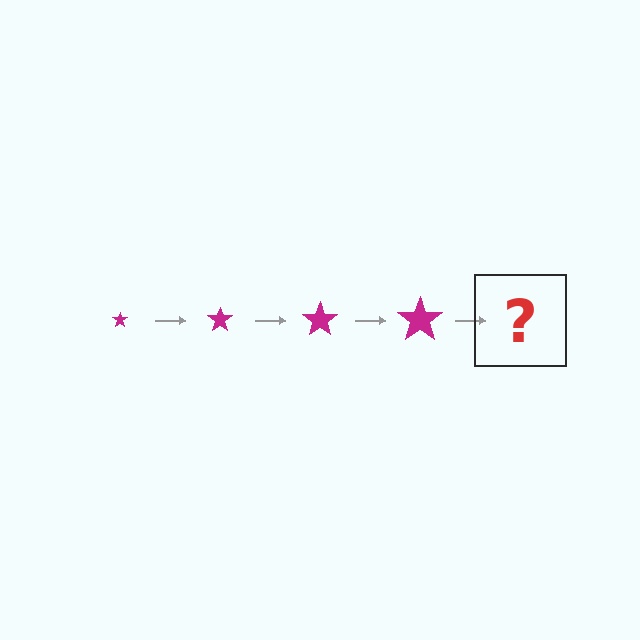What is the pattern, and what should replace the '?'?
The pattern is that the star gets progressively larger each step. The '?' should be a magenta star, larger than the previous one.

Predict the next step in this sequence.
The next step is a magenta star, larger than the previous one.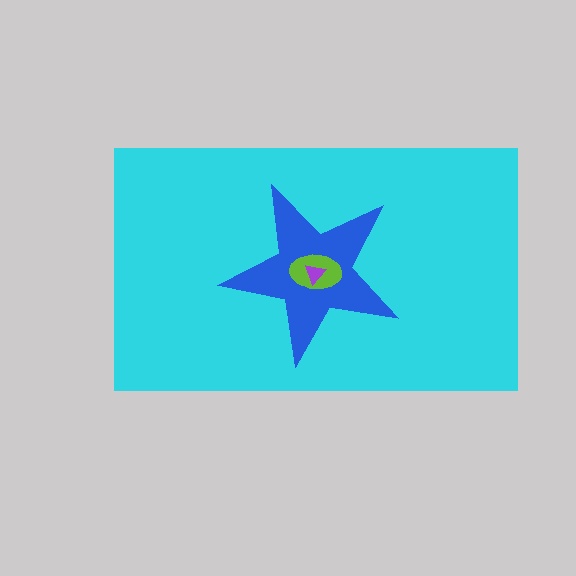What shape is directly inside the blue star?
The lime ellipse.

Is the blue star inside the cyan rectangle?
Yes.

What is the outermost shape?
The cyan rectangle.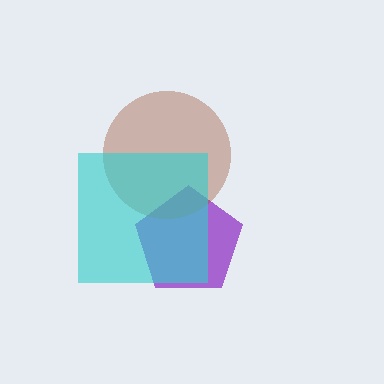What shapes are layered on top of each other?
The layered shapes are: a purple pentagon, a brown circle, a cyan square.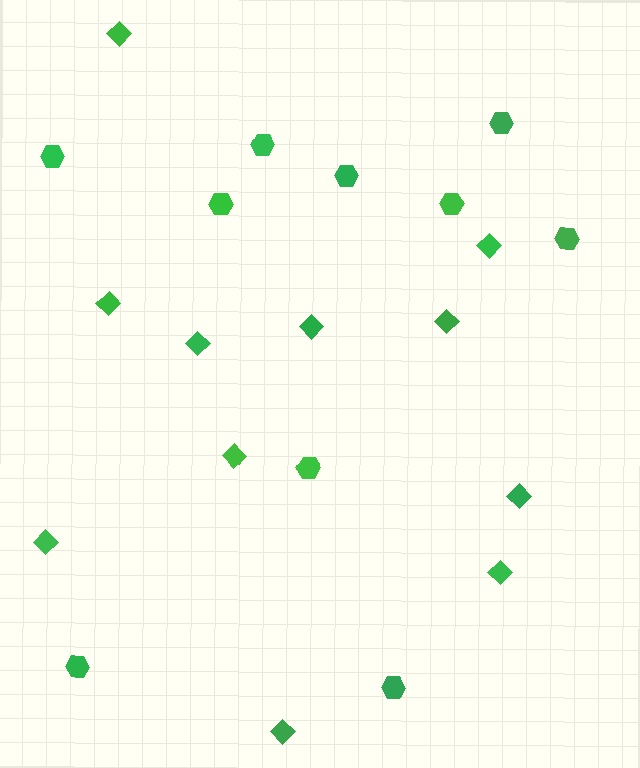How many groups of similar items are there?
There are 2 groups: one group of diamonds (11) and one group of hexagons (10).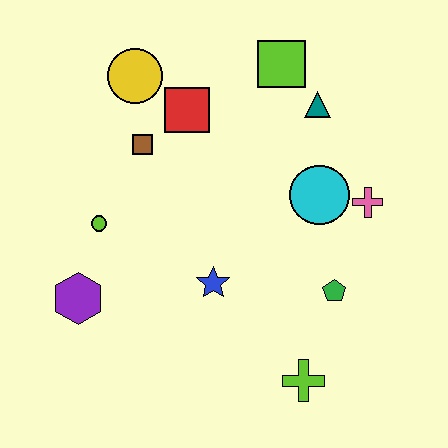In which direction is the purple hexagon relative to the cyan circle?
The purple hexagon is to the left of the cyan circle.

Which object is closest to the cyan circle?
The pink cross is closest to the cyan circle.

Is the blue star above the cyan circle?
No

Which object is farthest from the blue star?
The lime square is farthest from the blue star.